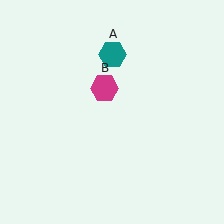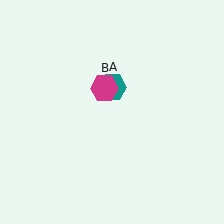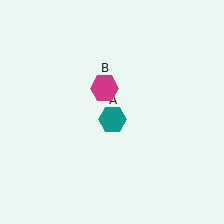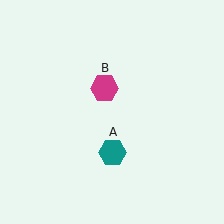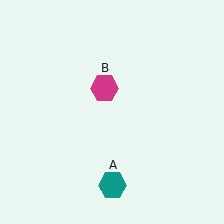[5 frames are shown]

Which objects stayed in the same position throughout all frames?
Magenta hexagon (object B) remained stationary.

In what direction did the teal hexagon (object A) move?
The teal hexagon (object A) moved down.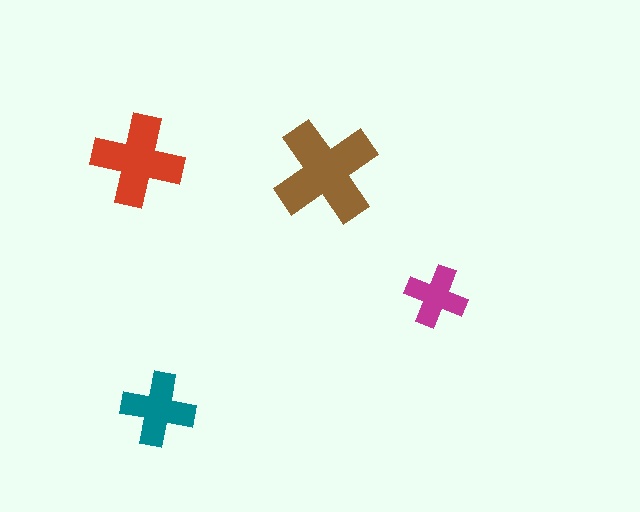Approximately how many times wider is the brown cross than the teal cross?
About 1.5 times wider.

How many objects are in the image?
There are 4 objects in the image.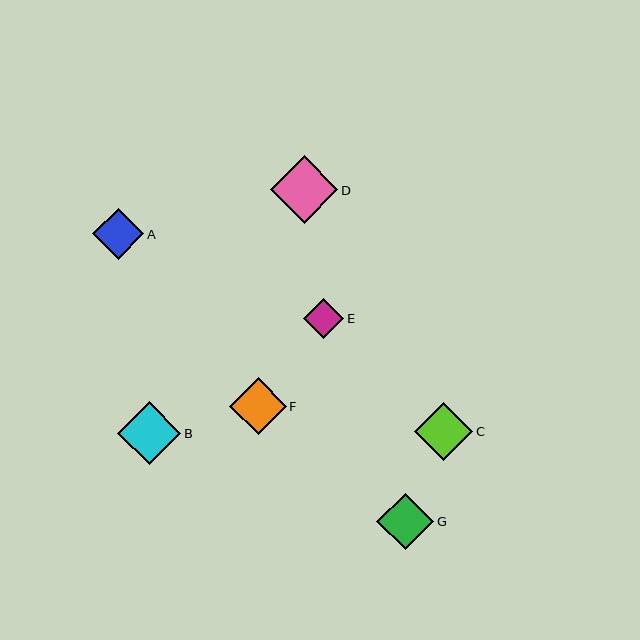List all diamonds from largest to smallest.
From largest to smallest: D, B, C, G, F, A, E.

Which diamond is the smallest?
Diamond E is the smallest with a size of approximately 40 pixels.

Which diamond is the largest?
Diamond D is the largest with a size of approximately 67 pixels.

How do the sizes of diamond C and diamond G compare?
Diamond C and diamond G are approximately the same size.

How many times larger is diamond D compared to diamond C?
Diamond D is approximately 1.2 times the size of diamond C.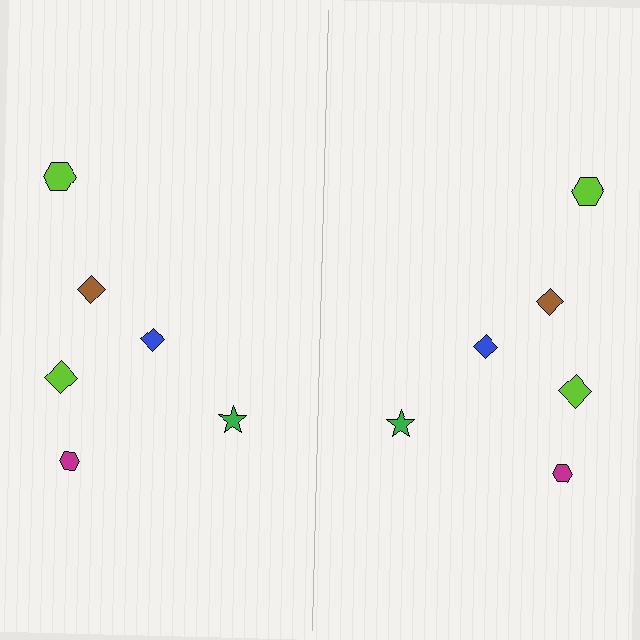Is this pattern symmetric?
Yes, this pattern has bilateral (reflection) symmetry.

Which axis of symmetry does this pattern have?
The pattern has a vertical axis of symmetry running through the center of the image.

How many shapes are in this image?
There are 12 shapes in this image.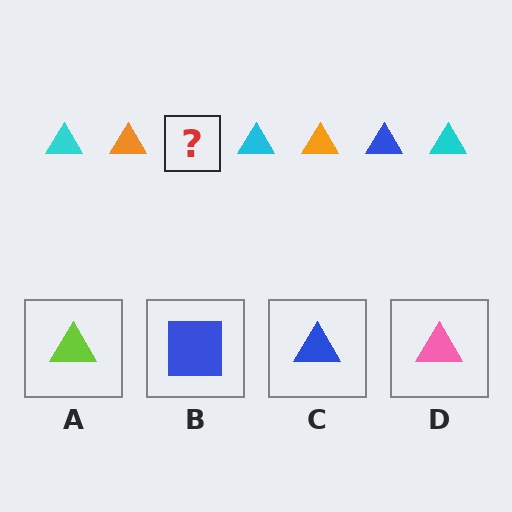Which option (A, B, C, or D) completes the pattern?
C.